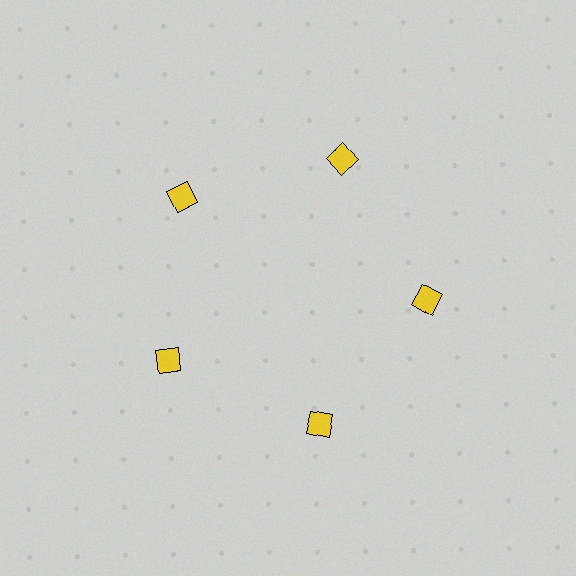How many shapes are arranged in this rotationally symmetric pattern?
There are 5 shapes, arranged in 5 groups of 1.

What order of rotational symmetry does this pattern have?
This pattern has 5-fold rotational symmetry.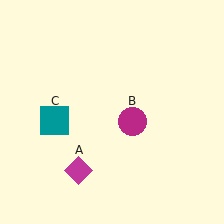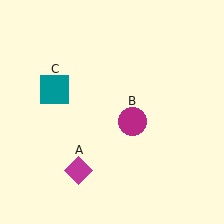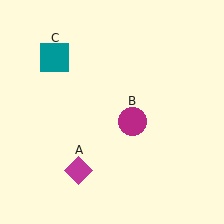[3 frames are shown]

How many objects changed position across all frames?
1 object changed position: teal square (object C).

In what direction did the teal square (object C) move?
The teal square (object C) moved up.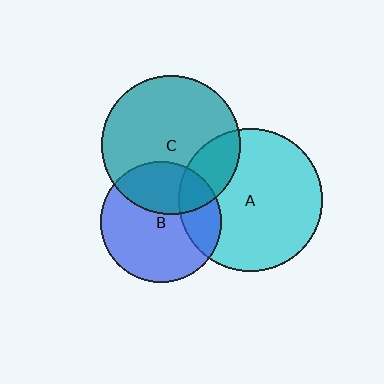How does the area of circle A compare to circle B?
Approximately 1.4 times.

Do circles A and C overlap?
Yes.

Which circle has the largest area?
Circle A (cyan).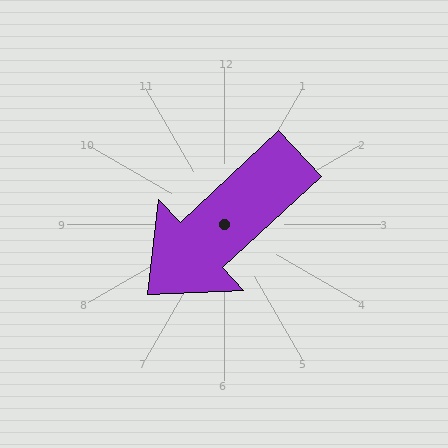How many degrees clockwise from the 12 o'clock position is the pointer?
Approximately 227 degrees.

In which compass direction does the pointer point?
Southwest.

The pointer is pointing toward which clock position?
Roughly 8 o'clock.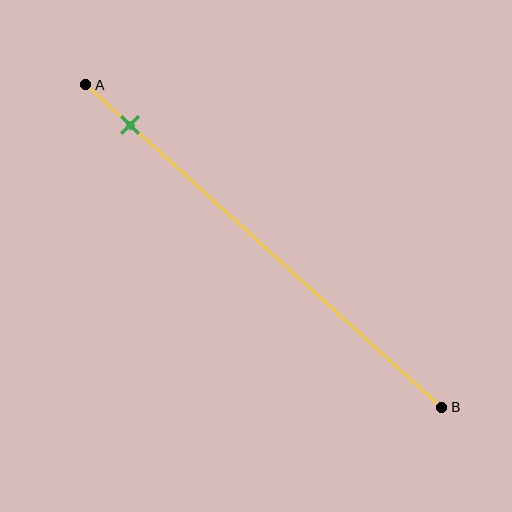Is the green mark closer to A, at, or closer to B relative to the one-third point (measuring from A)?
The green mark is closer to point A than the one-third point of segment AB.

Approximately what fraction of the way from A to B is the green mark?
The green mark is approximately 15% of the way from A to B.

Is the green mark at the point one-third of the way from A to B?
No, the mark is at about 15% from A, not at the 33% one-third point.